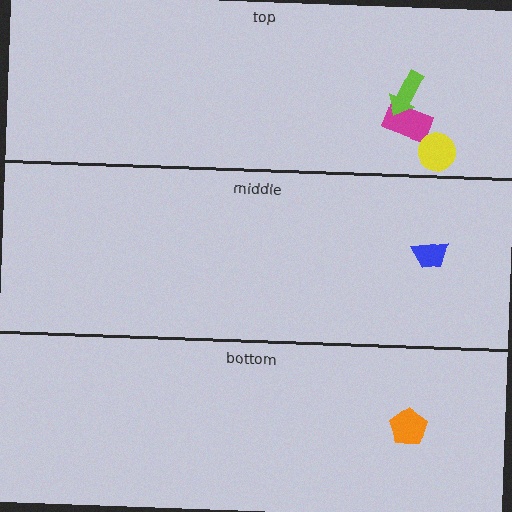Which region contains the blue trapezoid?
The middle region.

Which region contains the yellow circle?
The top region.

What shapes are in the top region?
The magenta rectangle, the lime arrow, the yellow circle.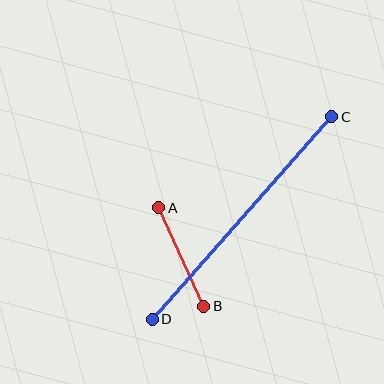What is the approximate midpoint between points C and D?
The midpoint is at approximately (242, 218) pixels.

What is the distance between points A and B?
The distance is approximately 109 pixels.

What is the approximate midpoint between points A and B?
The midpoint is at approximately (181, 257) pixels.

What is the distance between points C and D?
The distance is approximately 270 pixels.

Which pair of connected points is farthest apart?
Points C and D are farthest apart.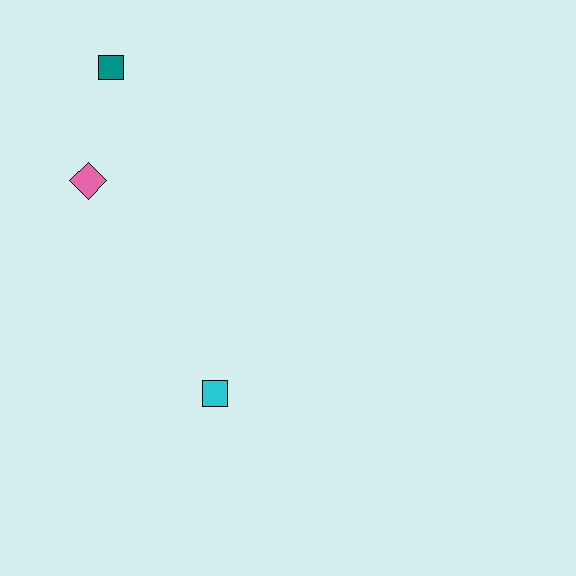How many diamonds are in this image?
There is 1 diamond.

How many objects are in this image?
There are 3 objects.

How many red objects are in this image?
There are no red objects.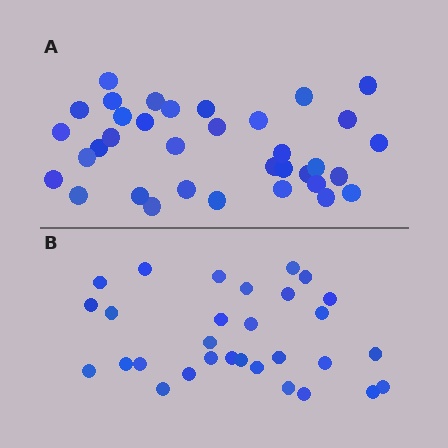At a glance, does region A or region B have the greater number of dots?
Region A (the top region) has more dots.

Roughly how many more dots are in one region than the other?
Region A has about 5 more dots than region B.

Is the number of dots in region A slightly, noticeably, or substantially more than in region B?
Region A has only slightly more — the two regions are fairly close. The ratio is roughly 1.2 to 1.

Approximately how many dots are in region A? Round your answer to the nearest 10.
About 40 dots. (The exact count is 35, which rounds to 40.)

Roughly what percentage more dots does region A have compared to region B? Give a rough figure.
About 15% more.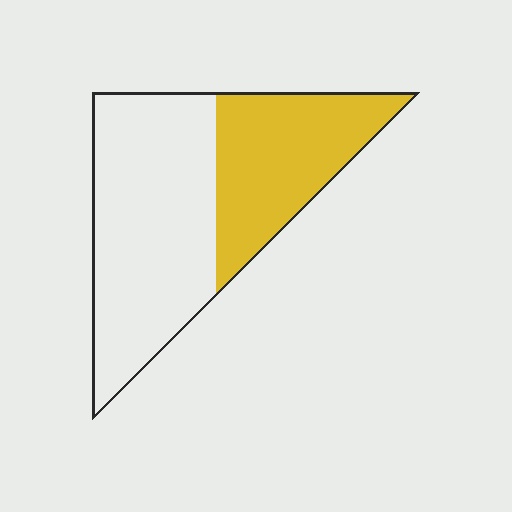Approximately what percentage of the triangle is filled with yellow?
Approximately 40%.